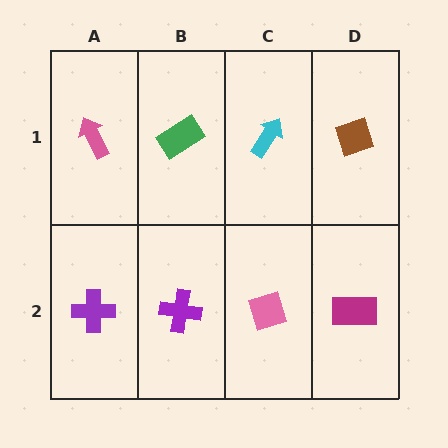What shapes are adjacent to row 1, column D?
A magenta rectangle (row 2, column D), a cyan arrow (row 1, column C).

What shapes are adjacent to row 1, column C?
A pink diamond (row 2, column C), a green rectangle (row 1, column B), a brown diamond (row 1, column D).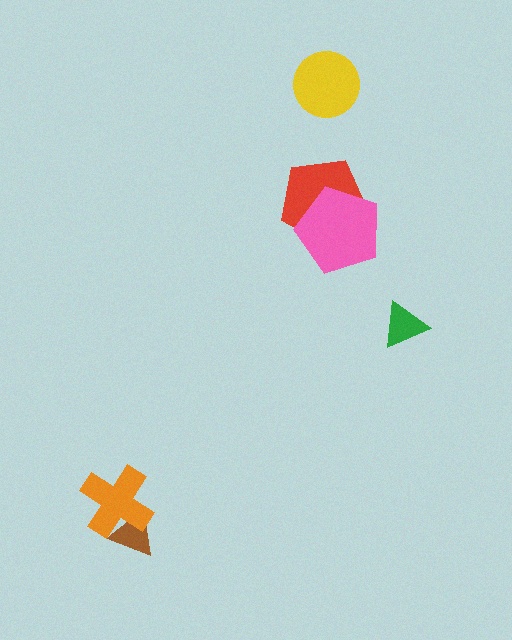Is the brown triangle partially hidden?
Yes, it is partially covered by another shape.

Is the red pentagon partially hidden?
Yes, it is partially covered by another shape.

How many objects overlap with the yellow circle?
0 objects overlap with the yellow circle.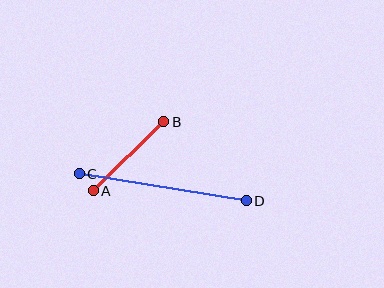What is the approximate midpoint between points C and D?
The midpoint is at approximately (163, 187) pixels.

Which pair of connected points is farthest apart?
Points C and D are farthest apart.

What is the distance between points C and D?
The distance is approximately 169 pixels.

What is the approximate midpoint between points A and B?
The midpoint is at approximately (129, 156) pixels.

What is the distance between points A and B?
The distance is approximately 99 pixels.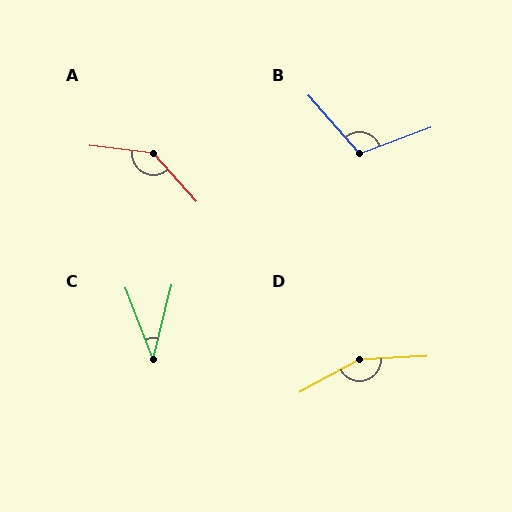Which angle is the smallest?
C, at approximately 35 degrees.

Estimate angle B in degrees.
Approximately 111 degrees.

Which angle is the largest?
D, at approximately 154 degrees.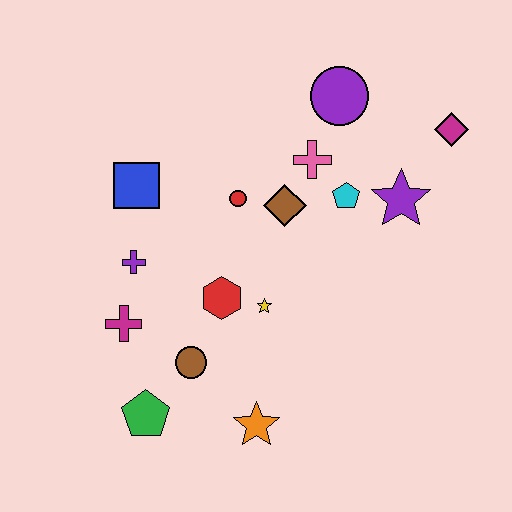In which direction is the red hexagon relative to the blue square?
The red hexagon is below the blue square.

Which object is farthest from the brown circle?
The magenta diamond is farthest from the brown circle.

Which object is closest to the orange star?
The brown circle is closest to the orange star.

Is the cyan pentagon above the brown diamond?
Yes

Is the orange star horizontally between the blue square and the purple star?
Yes